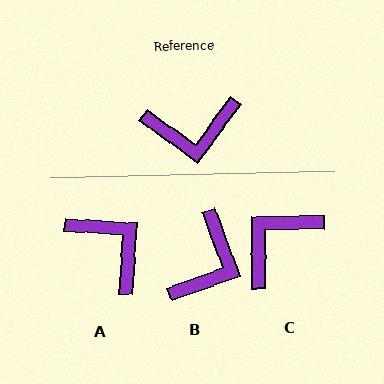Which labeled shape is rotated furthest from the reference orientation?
C, about 143 degrees away.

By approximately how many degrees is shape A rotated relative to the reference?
Approximately 123 degrees counter-clockwise.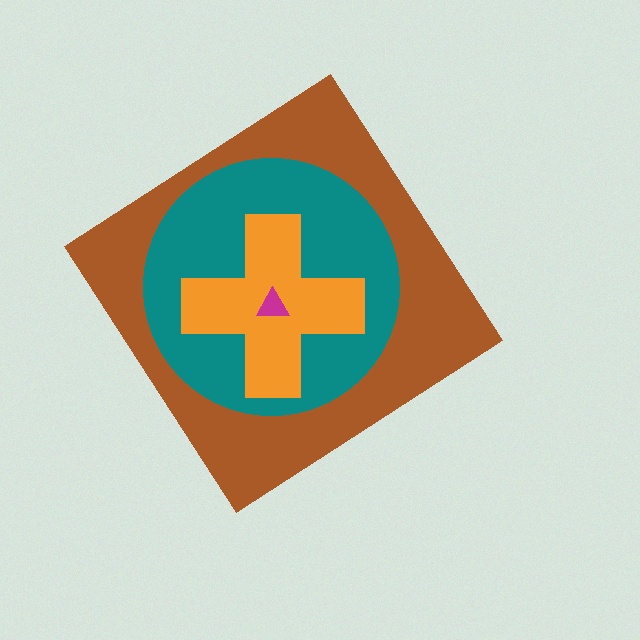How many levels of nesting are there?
4.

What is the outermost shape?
The brown diamond.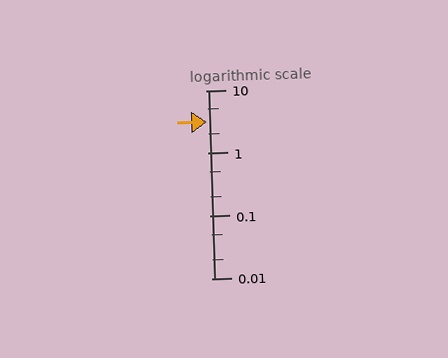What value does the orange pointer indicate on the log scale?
The pointer indicates approximately 3.2.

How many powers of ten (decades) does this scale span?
The scale spans 3 decades, from 0.01 to 10.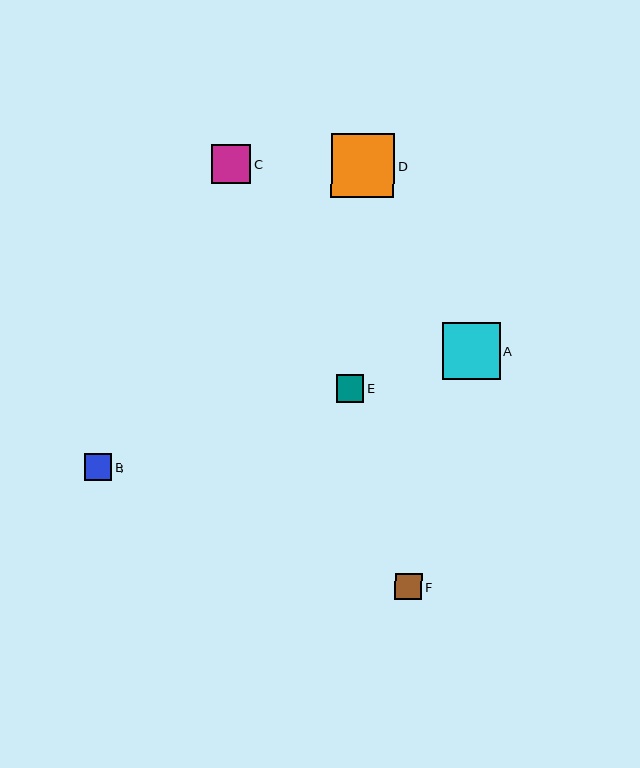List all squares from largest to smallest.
From largest to smallest: D, A, C, E, F, B.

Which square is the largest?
Square D is the largest with a size of approximately 64 pixels.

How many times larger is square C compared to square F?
Square C is approximately 1.5 times the size of square F.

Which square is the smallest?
Square B is the smallest with a size of approximately 27 pixels.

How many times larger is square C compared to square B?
Square C is approximately 1.5 times the size of square B.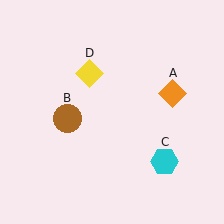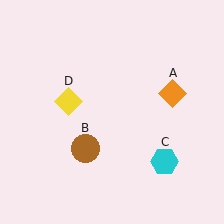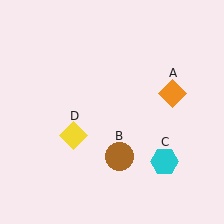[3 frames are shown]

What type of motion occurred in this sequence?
The brown circle (object B), yellow diamond (object D) rotated counterclockwise around the center of the scene.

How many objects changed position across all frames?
2 objects changed position: brown circle (object B), yellow diamond (object D).